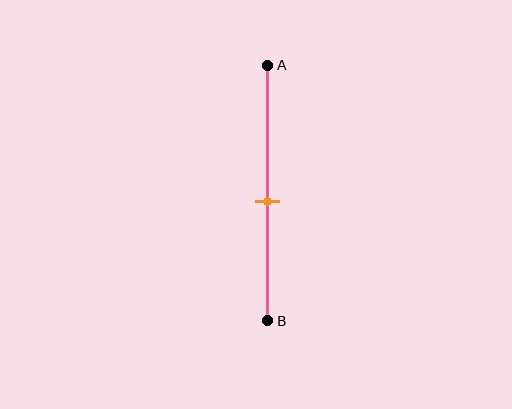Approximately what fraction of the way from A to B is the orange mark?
The orange mark is approximately 55% of the way from A to B.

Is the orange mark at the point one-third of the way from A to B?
No, the mark is at about 55% from A, not at the 33% one-third point.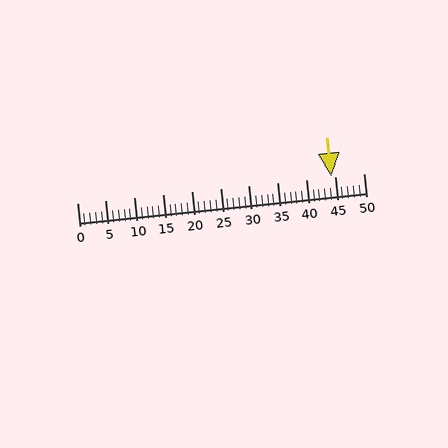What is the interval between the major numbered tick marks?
The major tick marks are spaced 5 units apart.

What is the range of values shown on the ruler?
The ruler shows values from 0 to 50.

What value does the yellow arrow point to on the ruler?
The yellow arrow points to approximately 44.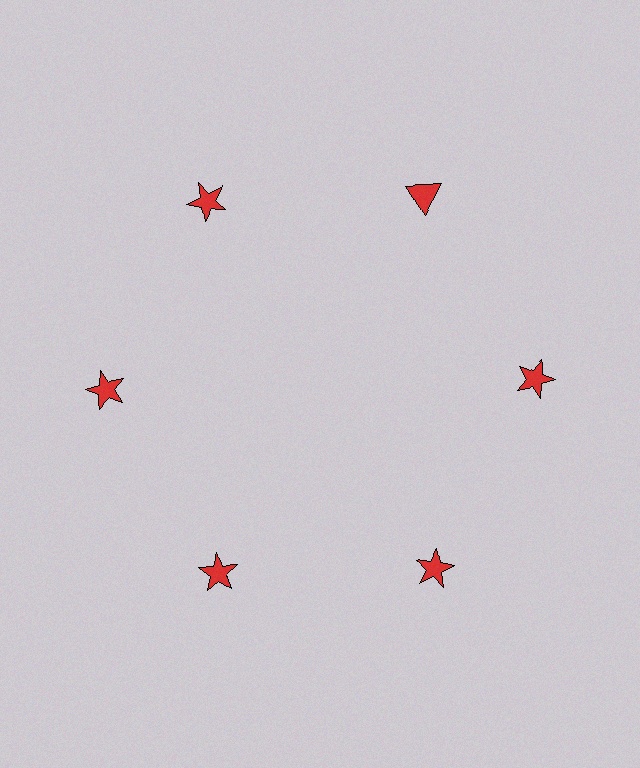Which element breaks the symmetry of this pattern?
The red triangle at roughly the 1 o'clock position breaks the symmetry. All other shapes are red stars.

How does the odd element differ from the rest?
It has a different shape: triangle instead of star.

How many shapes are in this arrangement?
There are 6 shapes arranged in a ring pattern.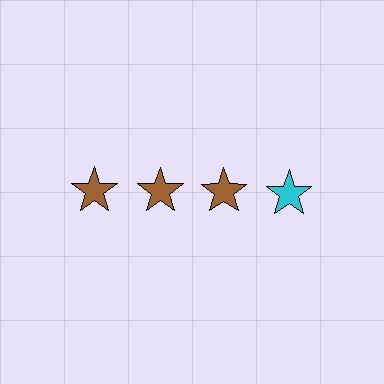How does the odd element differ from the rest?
It has a different color: cyan instead of brown.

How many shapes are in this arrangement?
There are 4 shapes arranged in a grid pattern.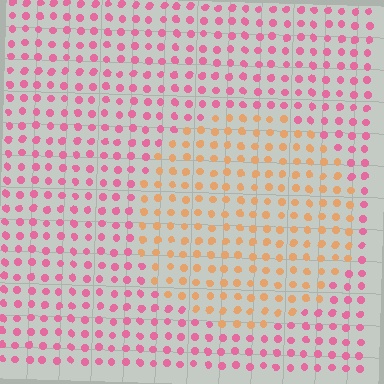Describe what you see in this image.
The image is filled with small pink elements in a uniform arrangement. A circle-shaped region is visible where the elements are tinted to a slightly different hue, forming a subtle color boundary.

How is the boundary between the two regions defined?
The boundary is defined purely by a slight shift in hue (about 54 degrees). Spacing, size, and orientation are identical on both sides.